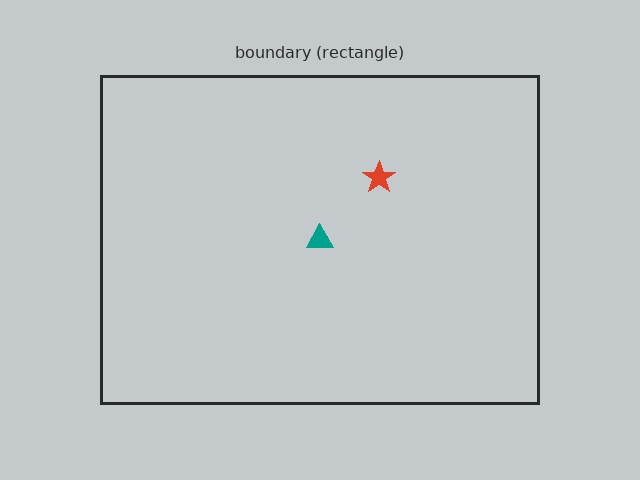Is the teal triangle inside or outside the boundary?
Inside.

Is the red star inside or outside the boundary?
Inside.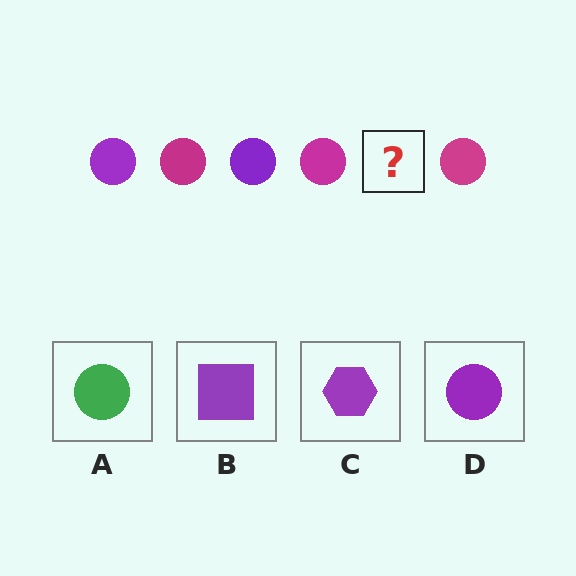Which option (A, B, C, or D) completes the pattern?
D.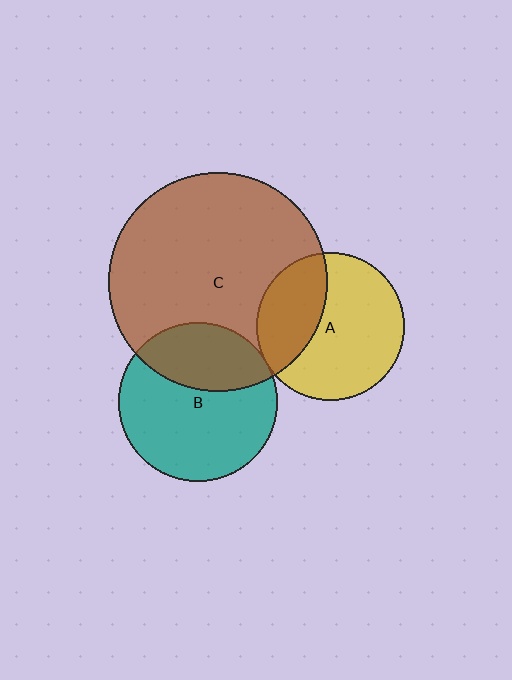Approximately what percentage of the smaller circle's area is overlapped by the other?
Approximately 5%.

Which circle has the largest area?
Circle C (brown).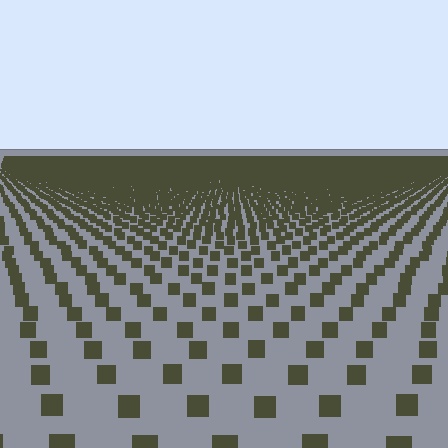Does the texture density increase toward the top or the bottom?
Density increases toward the top.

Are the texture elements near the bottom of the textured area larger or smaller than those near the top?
Larger. Near the bottom, elements are closer to the viewer and appear at a bigger on-screen size.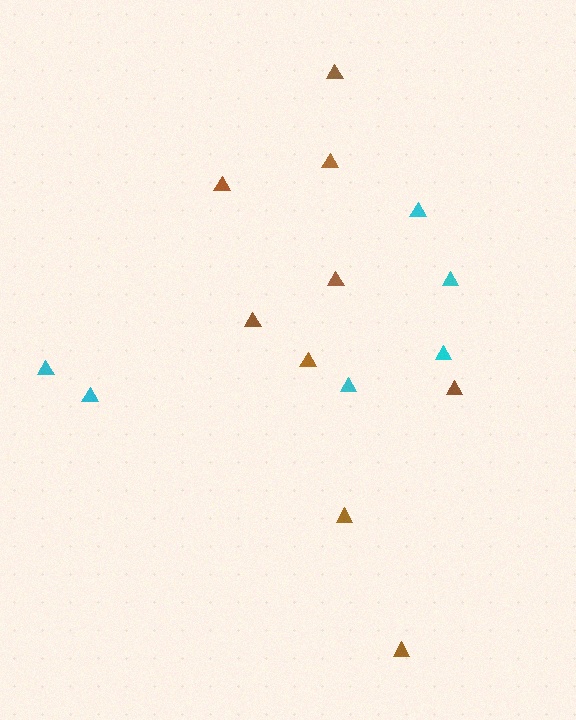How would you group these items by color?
There are 2 groups: one group of cyan triangles (6) and one group of brown triangles (9).